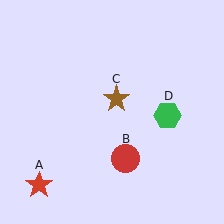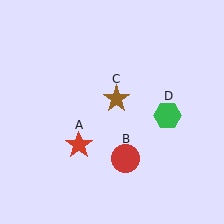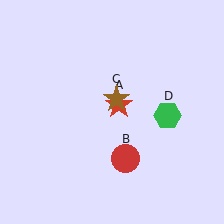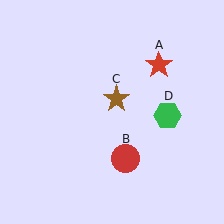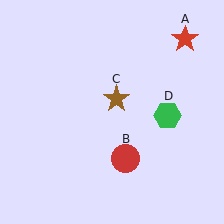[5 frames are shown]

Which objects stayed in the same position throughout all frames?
Red circle (object B) and brown star (object C) and green hexagon (object D) remained stationary.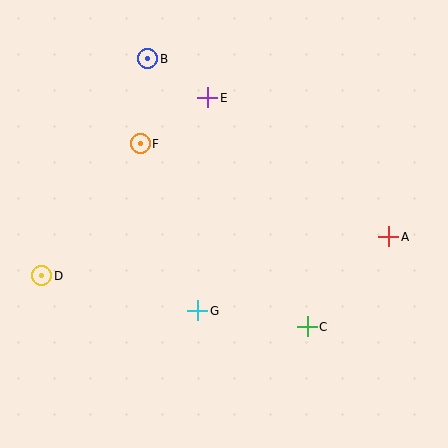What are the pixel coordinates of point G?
Point G is at (198, 311).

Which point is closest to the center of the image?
Point G at (198, 311) is closest to the center.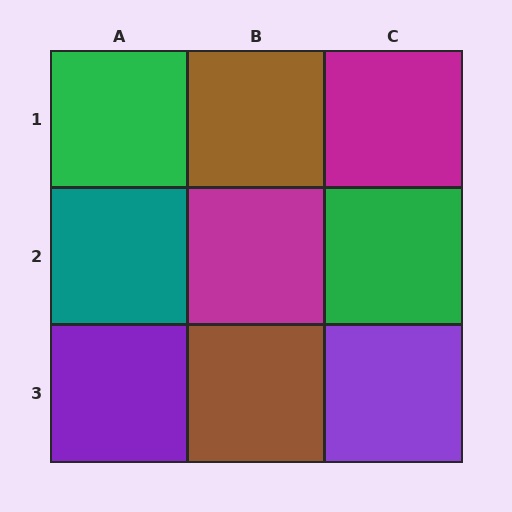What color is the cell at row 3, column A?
Purple.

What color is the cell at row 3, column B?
Brown.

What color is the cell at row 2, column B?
Magenta.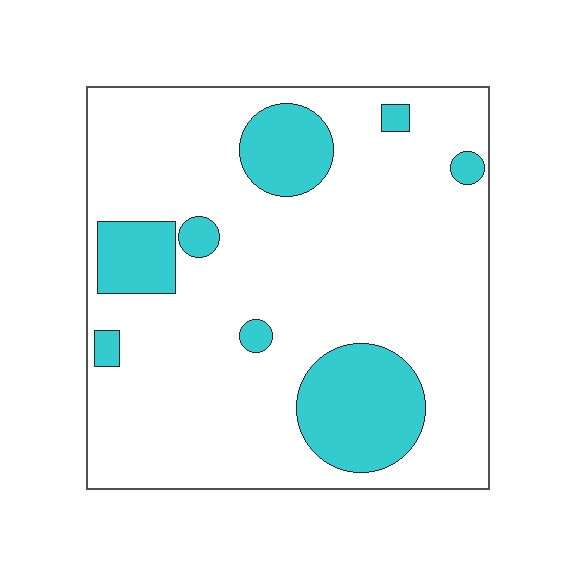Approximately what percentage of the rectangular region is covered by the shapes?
Approximately 20%.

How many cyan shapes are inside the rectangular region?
8.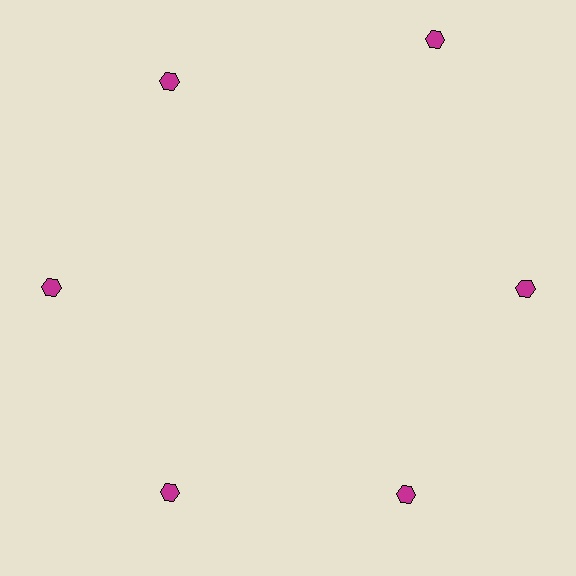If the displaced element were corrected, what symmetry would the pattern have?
It would have 6-fold rotational symmetry — the pattern would map onto itself every 60 degrees.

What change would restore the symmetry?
The symmetry would be restored by moving it inward, back onto the ring so that all 6 hexagons sit at equal angles and equal distance from the center.